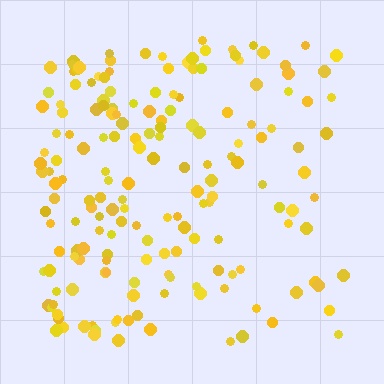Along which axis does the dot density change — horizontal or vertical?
Horizontal.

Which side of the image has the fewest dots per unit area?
The right.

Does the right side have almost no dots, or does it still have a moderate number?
Still a moderate number, just noticeably fewer than the left.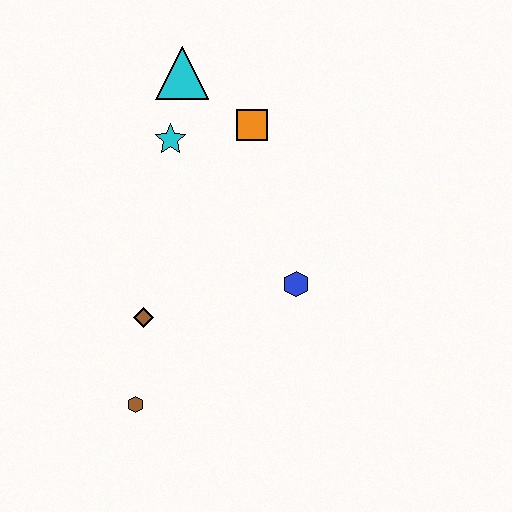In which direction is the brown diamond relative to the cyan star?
The brown diamond is below the cyan star.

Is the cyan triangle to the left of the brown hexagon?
No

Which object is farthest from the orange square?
The brown hexagon is farthest from the orange square.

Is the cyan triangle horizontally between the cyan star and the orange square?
Yes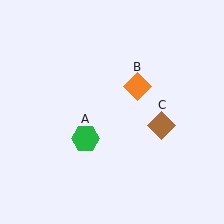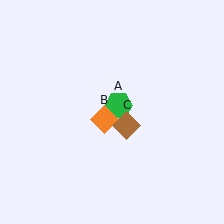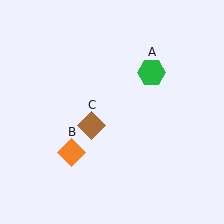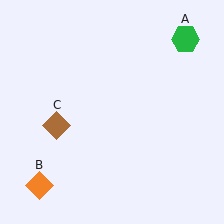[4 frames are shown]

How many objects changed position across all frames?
3 objects changed position: green hexagon (object A), orange diamond (object B), brown diamond (object C).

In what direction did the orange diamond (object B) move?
The orange diamond (object B) moved down and to the left.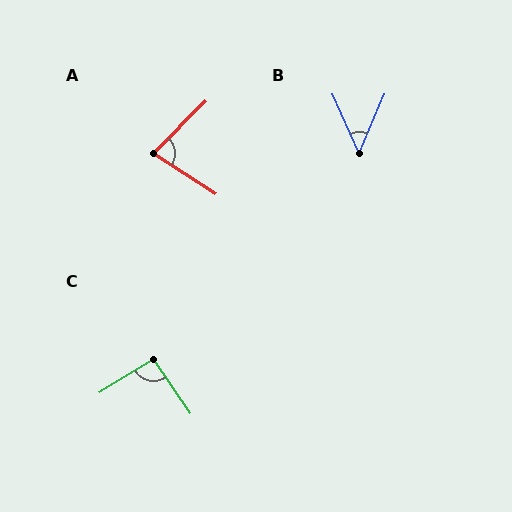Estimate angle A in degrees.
Approximately 78 degrees.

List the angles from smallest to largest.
B (47°), A (78°), C (93°).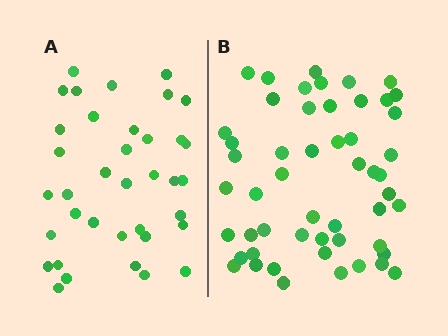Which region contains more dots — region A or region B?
Region B (the right region) has more dots.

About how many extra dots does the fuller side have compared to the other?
Region B has approximately 15 more dots than region A.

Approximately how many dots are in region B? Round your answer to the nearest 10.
About 50 dots. (The exact count is 52, which rounds to 50.)